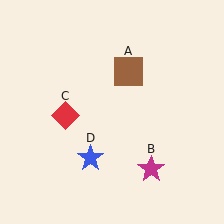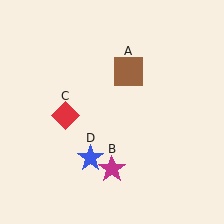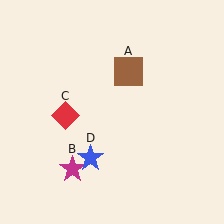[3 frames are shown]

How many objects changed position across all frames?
1 object changed position: magenta star (object B).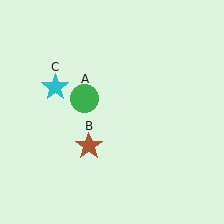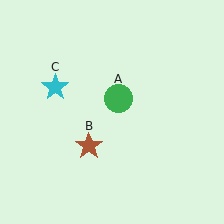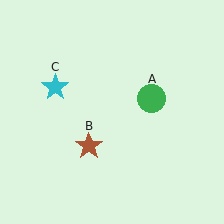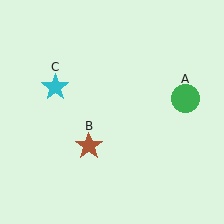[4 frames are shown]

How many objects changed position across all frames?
1 object changed position: green circle (object A).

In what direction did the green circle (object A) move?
The green circle (object A) moved right.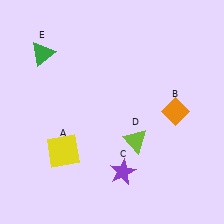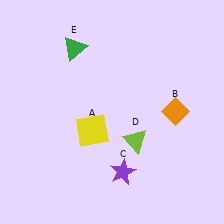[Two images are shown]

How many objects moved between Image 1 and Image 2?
2 objects moved between the two images.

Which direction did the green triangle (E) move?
The green triangle (E) moved right.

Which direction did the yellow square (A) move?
The yellow square (A) moved right.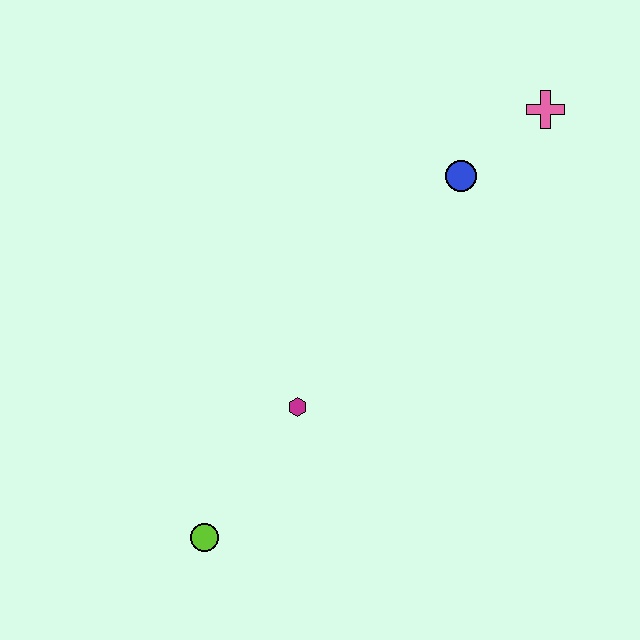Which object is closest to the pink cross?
The blue circle is closest to the pink cross.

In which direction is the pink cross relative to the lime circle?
The pink cross is above the lime circle.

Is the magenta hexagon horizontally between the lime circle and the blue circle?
Yes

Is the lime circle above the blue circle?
No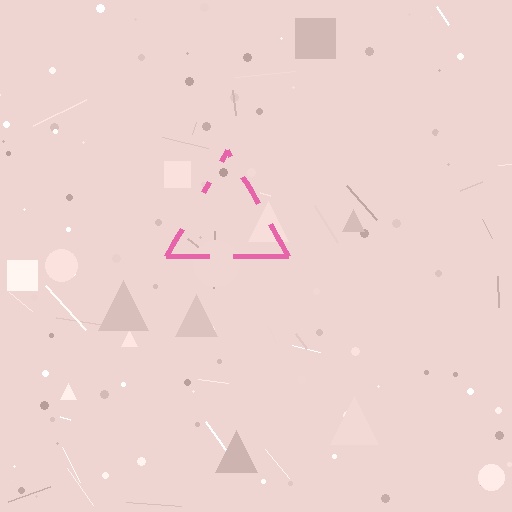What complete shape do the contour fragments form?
The contour fragments form a triangle.